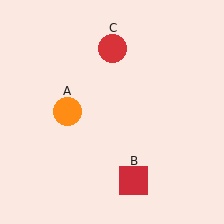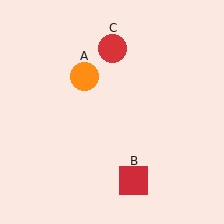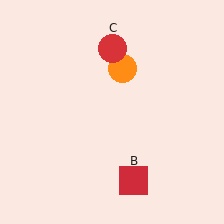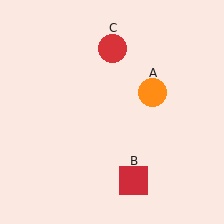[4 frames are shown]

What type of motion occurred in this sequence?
The orange circle (object A) rotated clockwise around the center of the scene.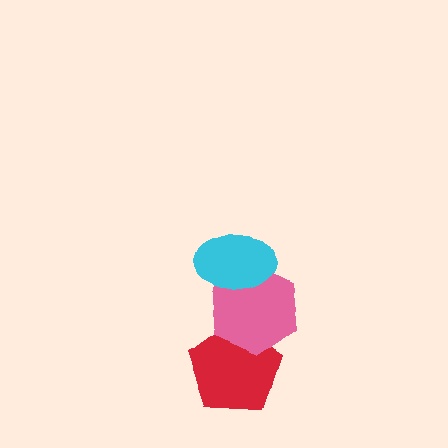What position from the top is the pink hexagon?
The pink hexagon is 2nd from the top.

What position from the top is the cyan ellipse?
The cyan ellipse is 1st from the top.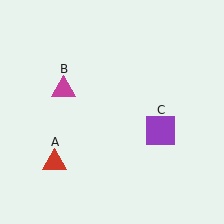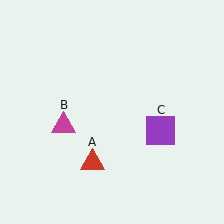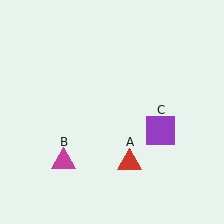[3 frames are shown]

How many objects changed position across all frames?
2 objects changed position: red triangle (object A), magenta triangle (object B).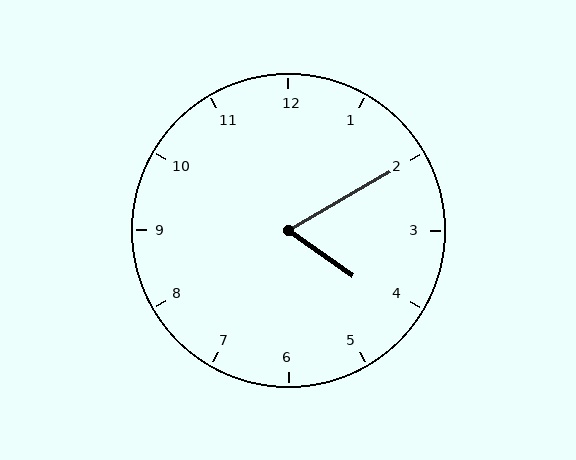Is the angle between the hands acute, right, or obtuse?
It is acute.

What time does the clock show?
4:10.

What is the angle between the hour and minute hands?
Approximately 65 degrees.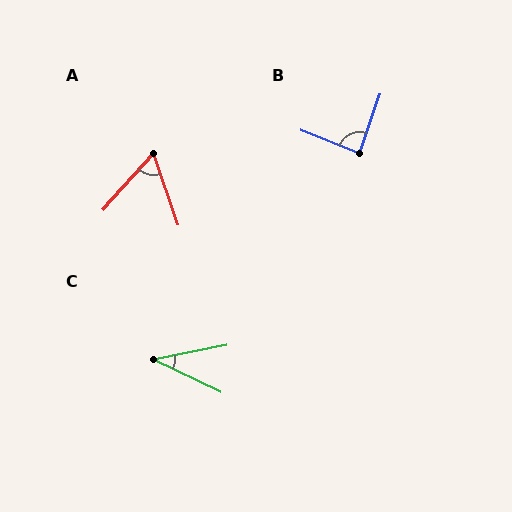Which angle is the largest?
B, at approximately 87 degrees.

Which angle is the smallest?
C, at approximately 37 degrees.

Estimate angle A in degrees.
Approximately 60 degrees.